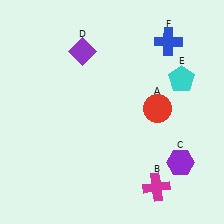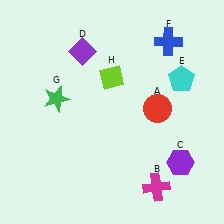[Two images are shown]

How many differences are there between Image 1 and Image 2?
There are 2 differences between the two images.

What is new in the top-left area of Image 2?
A green star (G) was added in the top-left area of Image 2.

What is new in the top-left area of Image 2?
A lime diamond (H) was added in the top-left area of Image 2.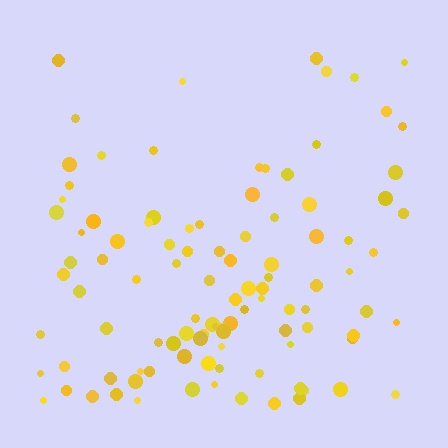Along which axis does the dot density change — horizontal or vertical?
Vertical.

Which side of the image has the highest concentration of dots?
The bottom.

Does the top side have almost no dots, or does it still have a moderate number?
Still a moderate number, just noticeably fewer than the bottom.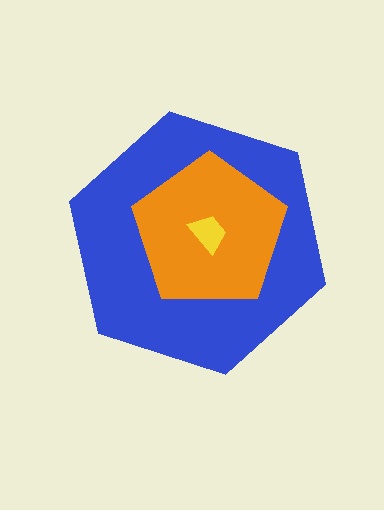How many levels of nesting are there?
3.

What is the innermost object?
The yellow trapezoid.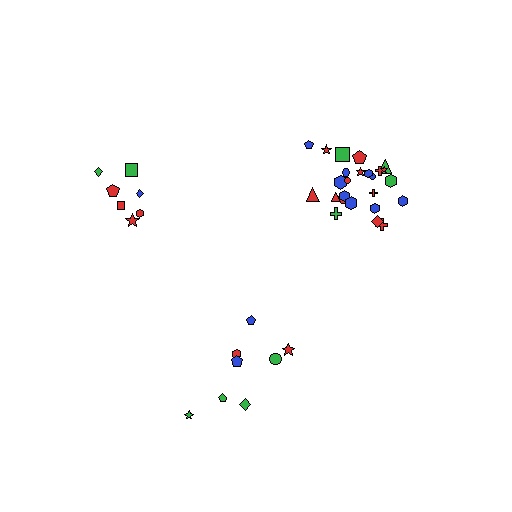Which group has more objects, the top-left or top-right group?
The top-right group.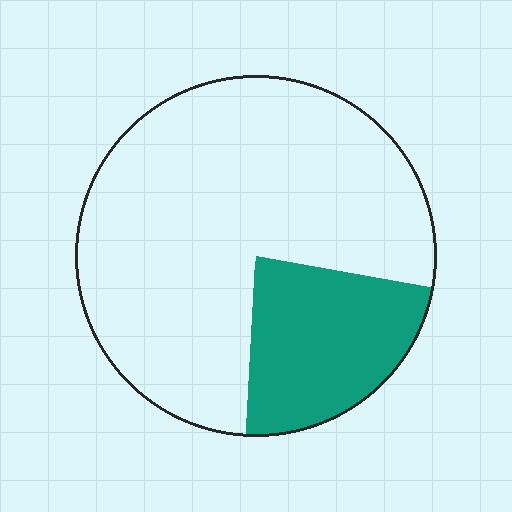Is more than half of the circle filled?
No.